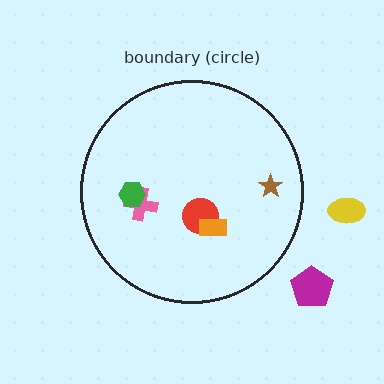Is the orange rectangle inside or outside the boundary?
Inside.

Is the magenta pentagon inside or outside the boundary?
Outside.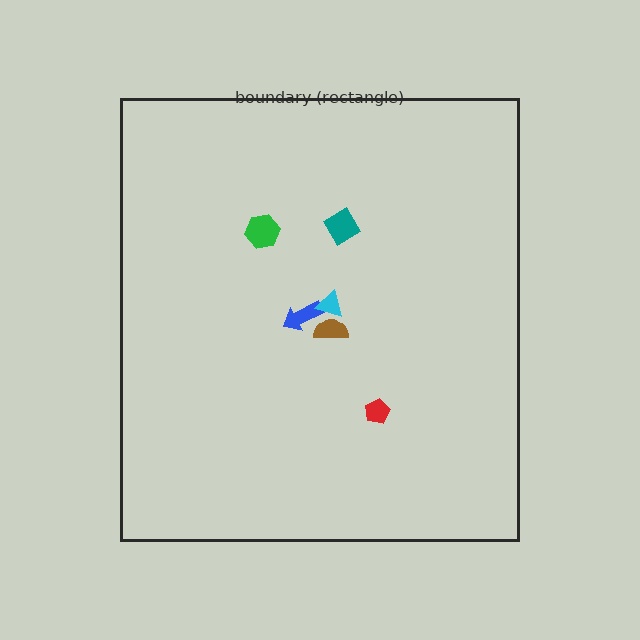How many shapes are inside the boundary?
6 inside, 0 outside.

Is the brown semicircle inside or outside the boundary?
Inside.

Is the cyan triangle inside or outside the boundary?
Inside.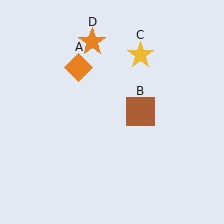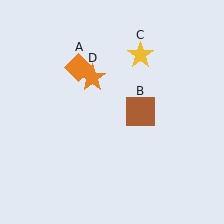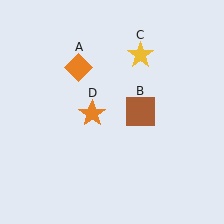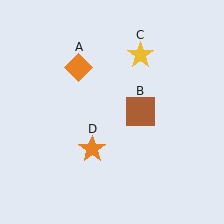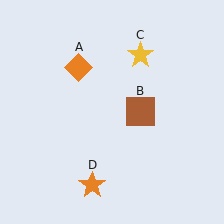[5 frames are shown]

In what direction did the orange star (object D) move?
The orange star (object D) moved down.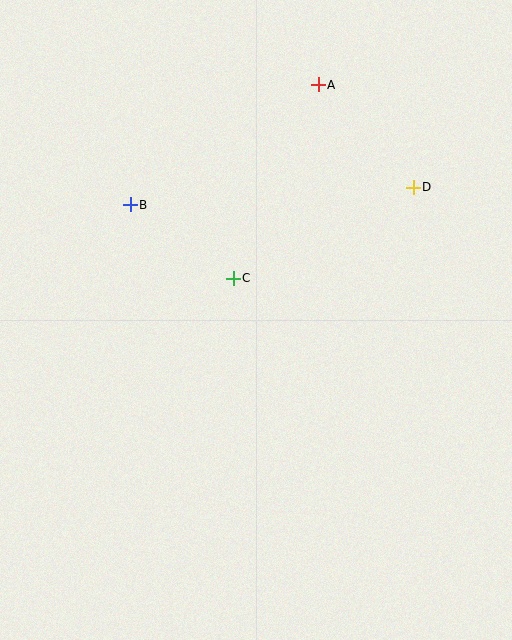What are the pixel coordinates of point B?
Point B is at (130, 205).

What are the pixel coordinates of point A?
Point A is at (318, 85).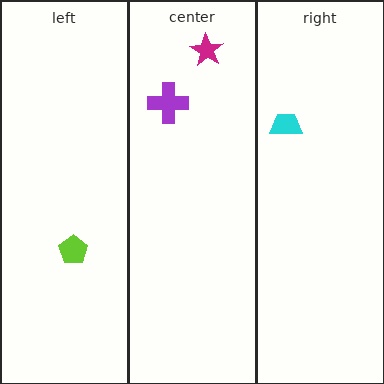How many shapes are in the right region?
1.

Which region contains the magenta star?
The center region.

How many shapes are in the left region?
1.